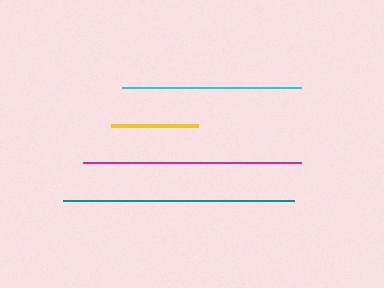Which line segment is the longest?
The teal line is the longest at approximately 231 pixels.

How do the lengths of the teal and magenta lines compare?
The teal and magenta lines are approximately the same length.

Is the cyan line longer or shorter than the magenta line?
The magenta line is longer than the cyan line.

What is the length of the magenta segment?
The magenta segment is approximately 218 pixels long.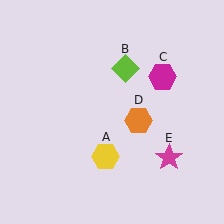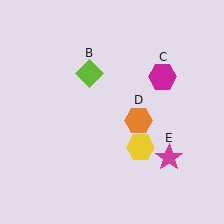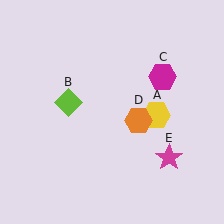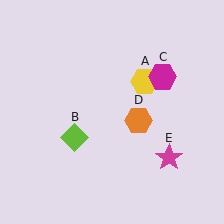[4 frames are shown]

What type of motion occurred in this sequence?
The yellow hexagon (object A), lime diamond (object B) rotated counterclockwise around the center of the scene.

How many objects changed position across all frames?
2 objects changed position: yellow hexagon (object A), lime diamond (object B).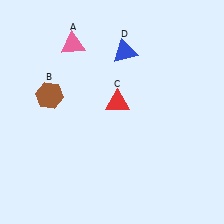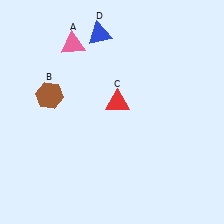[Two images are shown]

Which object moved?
The blue triangle (D) moved left.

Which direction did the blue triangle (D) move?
The blue triangle (D) moved left.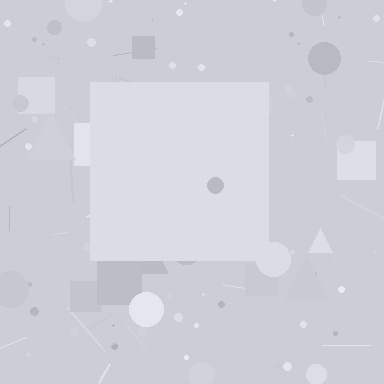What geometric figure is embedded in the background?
A square is embedded in the background.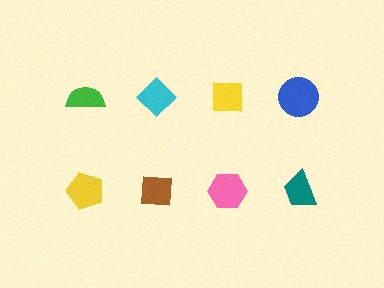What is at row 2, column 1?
A yellow pentagon.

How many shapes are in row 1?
4 shapes.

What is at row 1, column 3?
A yellow square.